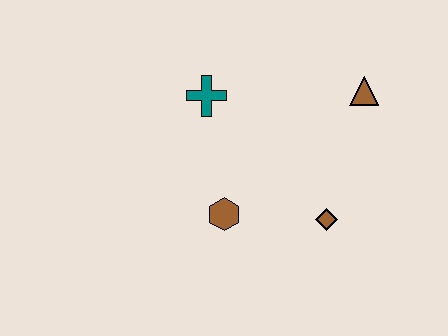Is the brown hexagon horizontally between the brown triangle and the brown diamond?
No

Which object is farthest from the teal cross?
The brown diamond is farthest from the teal cross.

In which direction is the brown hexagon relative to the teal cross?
The brown hexagon is below the teal cross.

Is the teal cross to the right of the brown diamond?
No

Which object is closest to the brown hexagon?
The brown diamond is closest to the brown hexagon.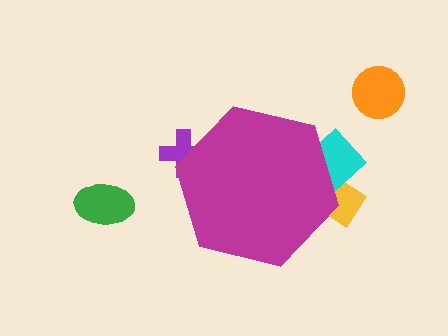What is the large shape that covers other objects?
A magenta hexagon.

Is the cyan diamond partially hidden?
Yes, the cyan diamond is partially hidden behind the magenta hexagon.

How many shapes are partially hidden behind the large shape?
3 shapes are partially hidden.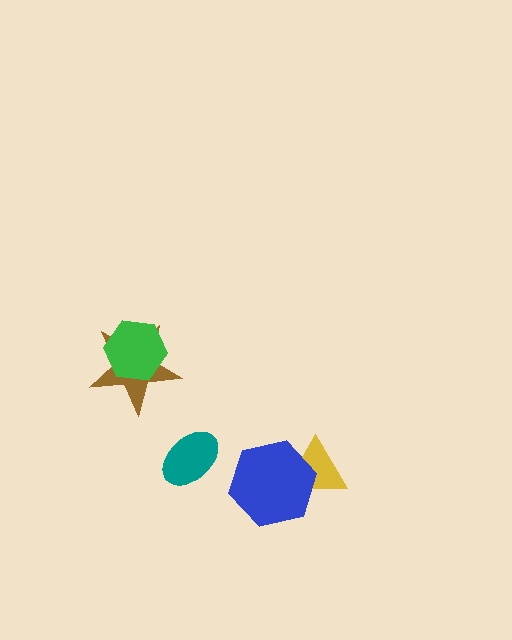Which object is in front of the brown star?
The green hexagon is in front of the brown star.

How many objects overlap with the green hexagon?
1 object overlaps with the green hexagon.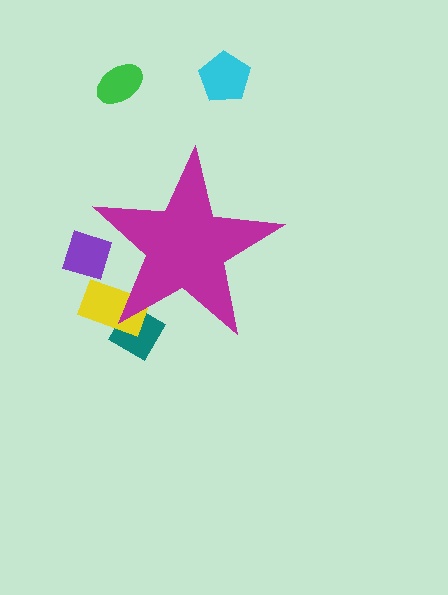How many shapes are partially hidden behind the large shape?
3 shapes are partially hidden.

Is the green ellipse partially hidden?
No, the green ellipse is fully visible.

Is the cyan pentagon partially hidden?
No, the cyan pentagon is fully visible.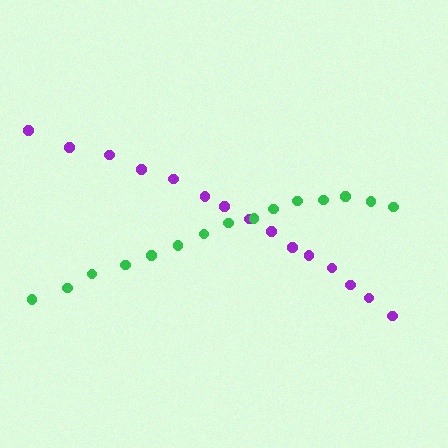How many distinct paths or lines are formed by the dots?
There are 2 distinct paths.